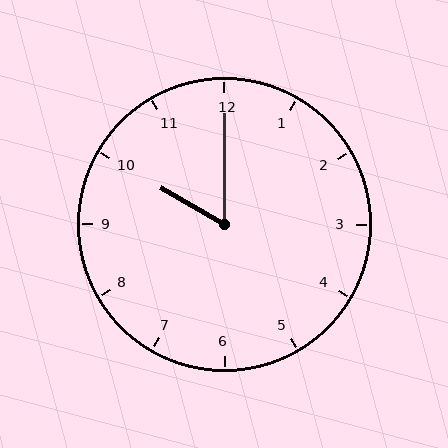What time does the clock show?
10:00.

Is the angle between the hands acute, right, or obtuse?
It is acute.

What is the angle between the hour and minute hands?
Approximately 60 degrees.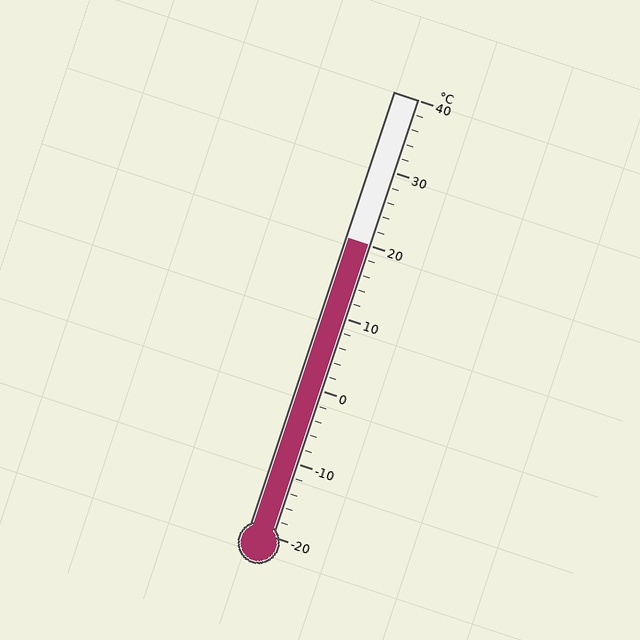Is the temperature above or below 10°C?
The temperature is above 10°C.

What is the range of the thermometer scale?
The thermometer scale ranges from -20°C to 40°C.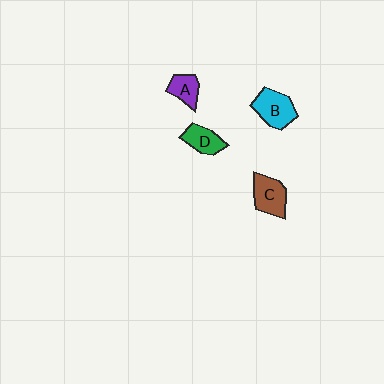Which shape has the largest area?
Shape B (cyan).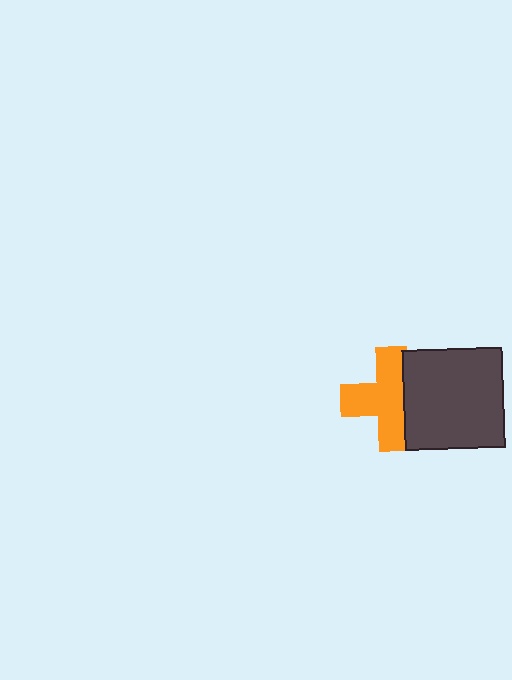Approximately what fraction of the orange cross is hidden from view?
Roughly 31% of the orange cross is hidden behind the dark gray square.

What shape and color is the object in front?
The object in front is a dark gray square.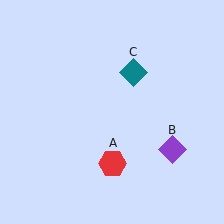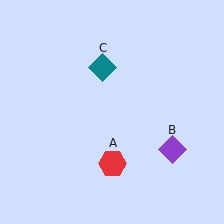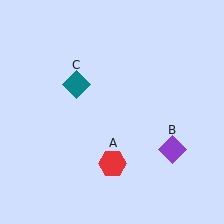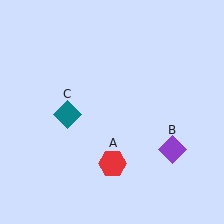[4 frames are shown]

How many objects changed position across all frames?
1 object changed position: teal diamond (object C).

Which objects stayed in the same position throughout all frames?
Red hexagon (object A) and purple diamond (object B) remained stationary.